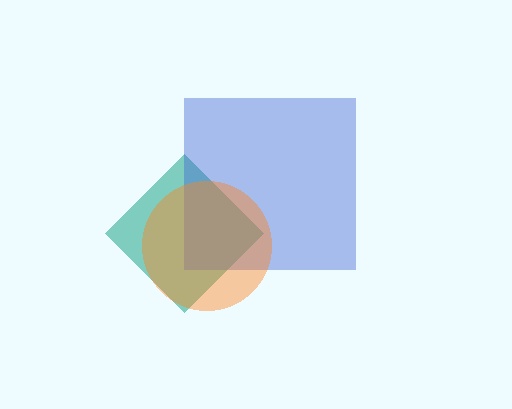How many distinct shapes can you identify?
There are 3 distinct shapes: a teal diamond, a blue square, an orange circle.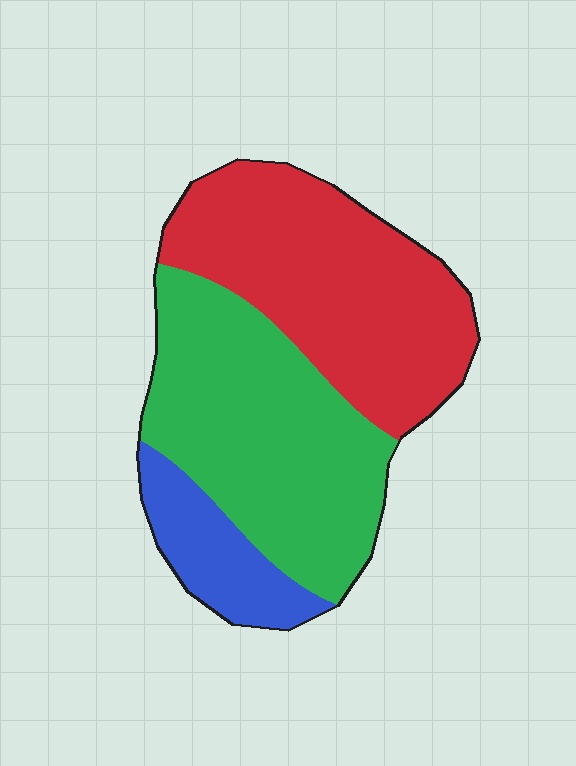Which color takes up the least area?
Blue, at roughly 15%.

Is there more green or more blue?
Green.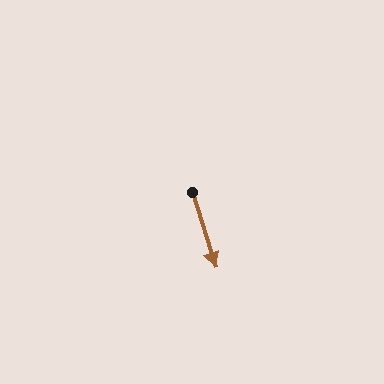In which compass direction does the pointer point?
South.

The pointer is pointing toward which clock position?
Roughly 5 o'clock.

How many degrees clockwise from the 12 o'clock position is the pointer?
Approximately 162 degrees.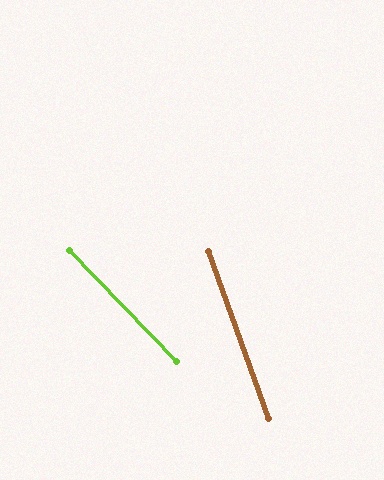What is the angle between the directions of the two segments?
Approximately 24 degrees.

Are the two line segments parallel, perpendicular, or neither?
Neither parallel nor perpendicular — they differ by about 24°.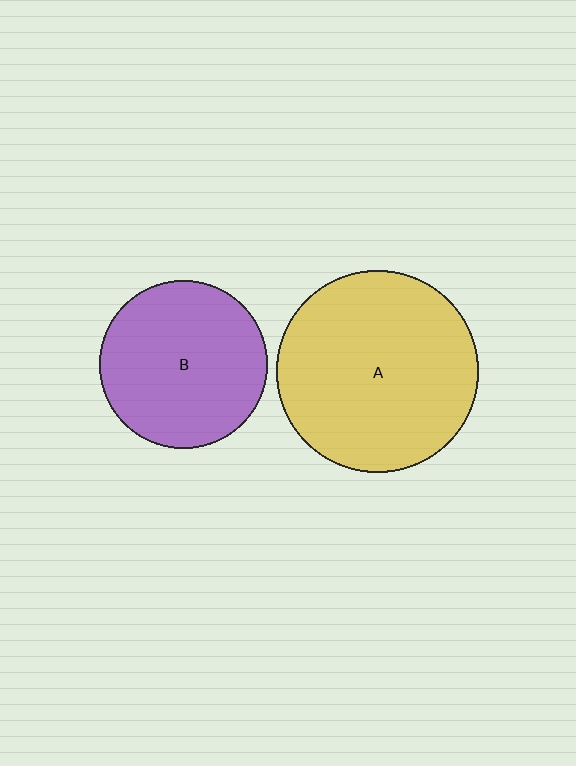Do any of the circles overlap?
No, none of the circles overlap.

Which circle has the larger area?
Circle A (yellow).